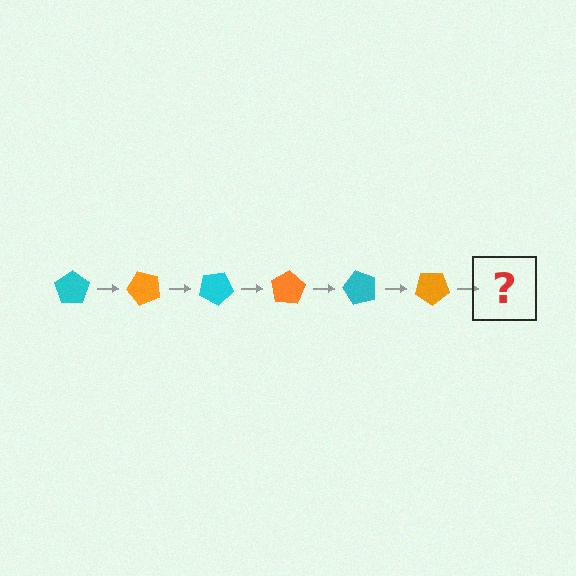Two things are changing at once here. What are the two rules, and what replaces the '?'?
The two rules are that it rotates 50 degrees each step and the color cycles through cyan and orange. The '?' should be a cyan pentagon, rotated 300 degrees from the start.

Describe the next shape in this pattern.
It should be a cyan pentagon, rotated 300 degrees from the start.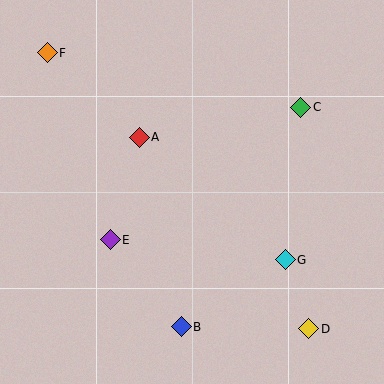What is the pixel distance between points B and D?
The distance between B and D is 127 pixels.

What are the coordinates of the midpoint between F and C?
The midpoint between F and C is at (174, 80).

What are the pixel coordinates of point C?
Point C is at (301, 107).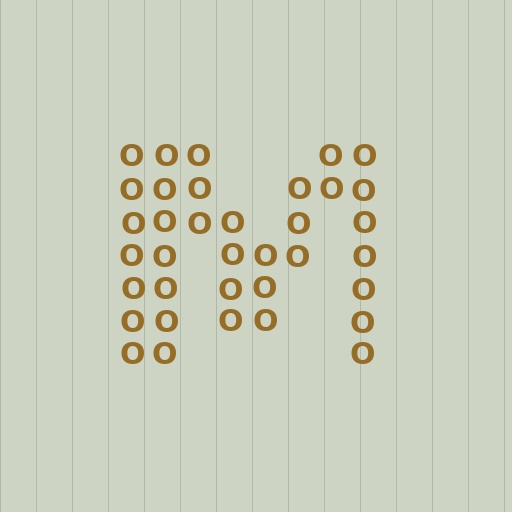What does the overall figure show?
The overall figure shows the letter M.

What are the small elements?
The small elements are letter O's.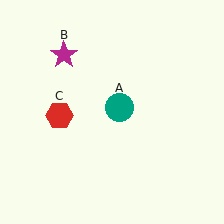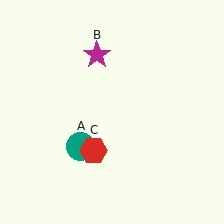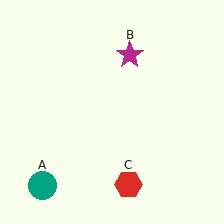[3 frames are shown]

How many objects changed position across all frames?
3 objects changed position: teal circle (object A), magenta star (object B), red hexagon (object C).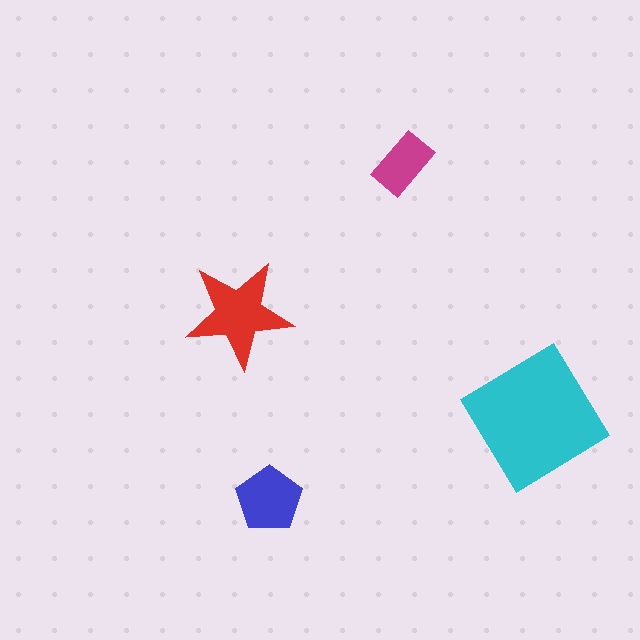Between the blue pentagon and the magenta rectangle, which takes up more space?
The blue pentagon.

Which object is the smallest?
The magenta rectangle.